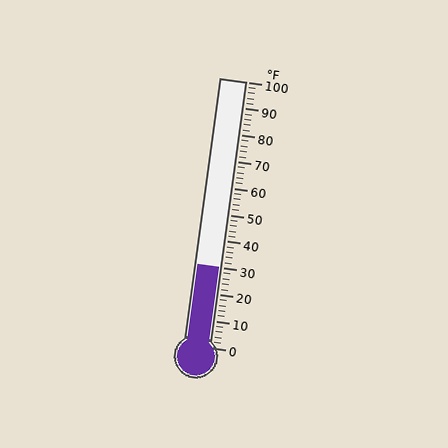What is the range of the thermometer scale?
The thermometer scale ranges from 0°F to 100°F.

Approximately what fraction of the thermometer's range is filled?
The thermometer is filled to approximately 30% of its range.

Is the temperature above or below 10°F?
The temperature is above 10°F.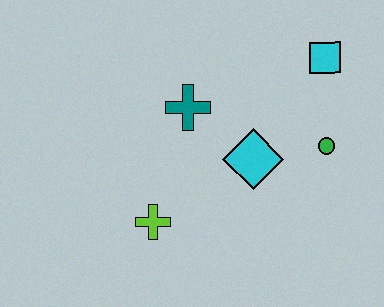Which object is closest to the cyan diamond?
The green circle is closest to the cyan diamond.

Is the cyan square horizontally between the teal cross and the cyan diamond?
No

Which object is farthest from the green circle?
The lime cross is farthest from the green circle.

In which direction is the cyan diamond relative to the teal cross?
The cyan diamond is to the right of the teal cross.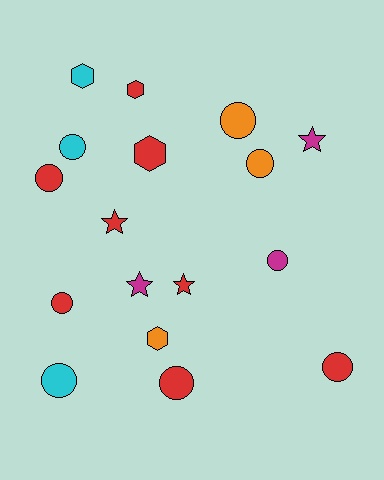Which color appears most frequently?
Red, with 8 objects.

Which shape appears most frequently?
Circle, with 9 objects.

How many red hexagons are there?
There are 2 red hexagons.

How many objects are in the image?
There are 17 objects.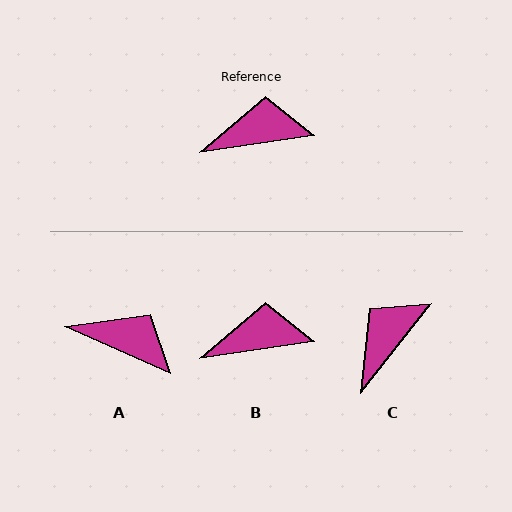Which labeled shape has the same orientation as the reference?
B.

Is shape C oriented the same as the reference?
No, it is off by about 43 degrees.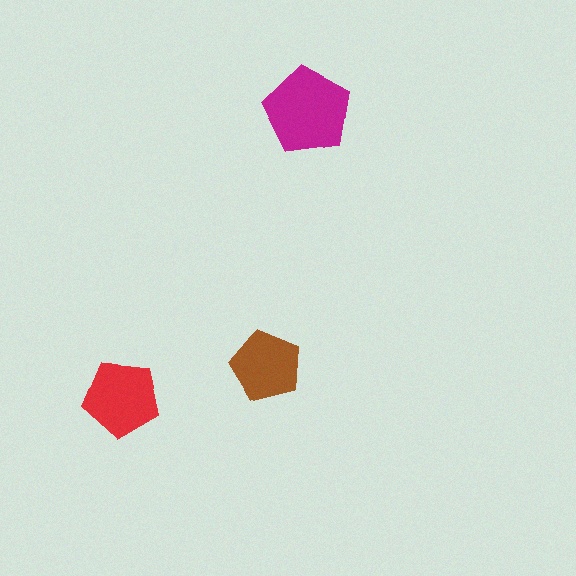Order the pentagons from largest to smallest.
the magenta one, the red one, the brown one.